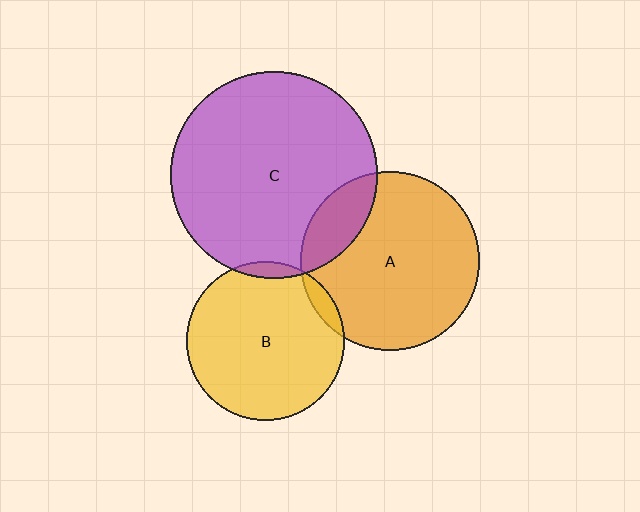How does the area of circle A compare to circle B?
Approximately 1.3 times.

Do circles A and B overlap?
Yes.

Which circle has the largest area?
Circle C (purple).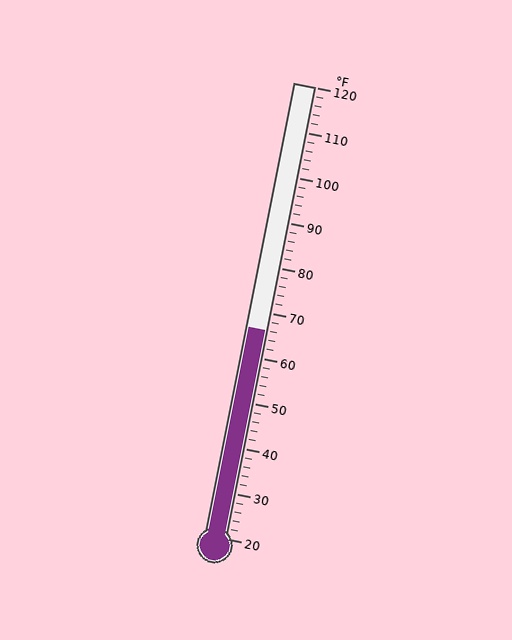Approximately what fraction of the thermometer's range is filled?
The thermometer is filled to approximately 45% of its range.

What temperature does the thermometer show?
The thermometer shows approximately 66°F.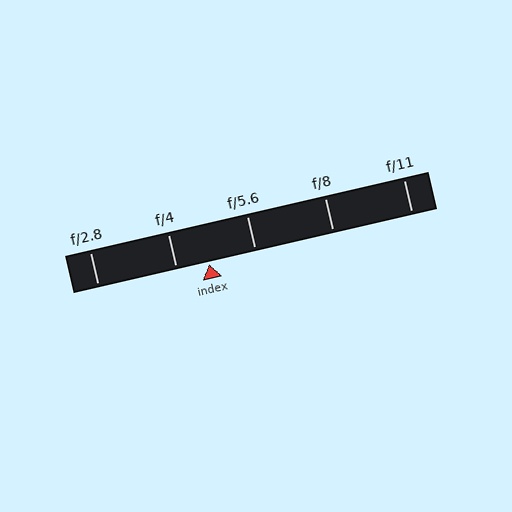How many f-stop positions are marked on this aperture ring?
There are 5 f-stop positions marked.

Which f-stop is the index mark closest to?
The index mark is closest to f/4.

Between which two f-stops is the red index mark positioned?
The index mark is between f/4 and f/5.6.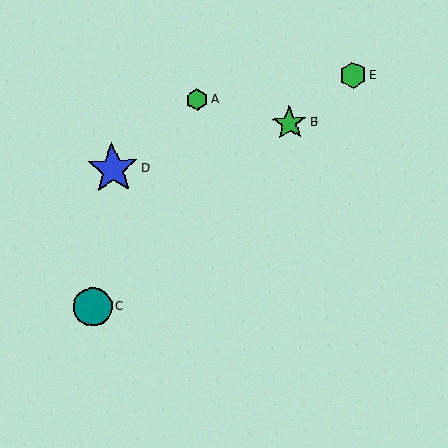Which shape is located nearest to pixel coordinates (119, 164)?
The blue star (labeled D) at (113, 169) is nearest to that location.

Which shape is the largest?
The blue star (labeled D) is the largest.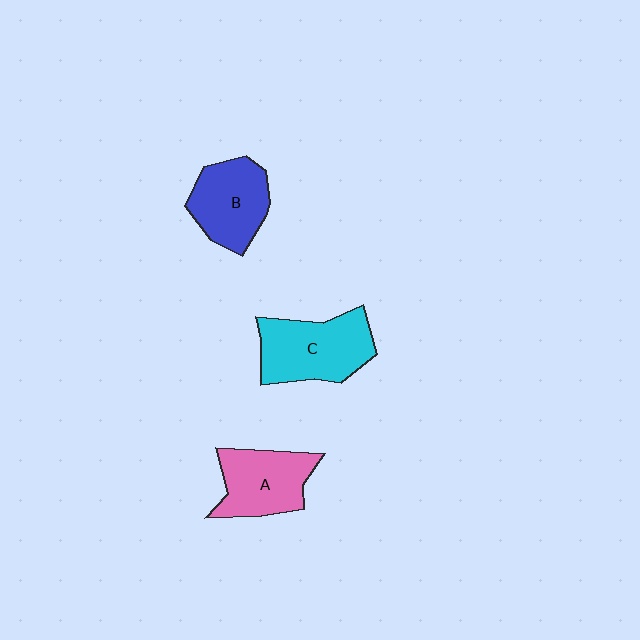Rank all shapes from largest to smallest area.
From largest to smallest: C (cyan), A (pink), B (blue).